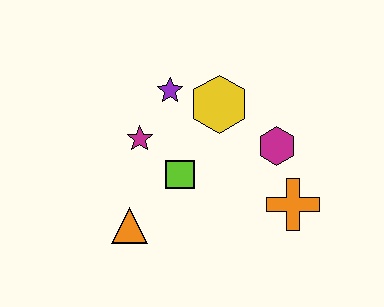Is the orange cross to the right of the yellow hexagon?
Yes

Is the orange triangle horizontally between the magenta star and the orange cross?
No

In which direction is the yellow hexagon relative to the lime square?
The yellow hexagon is above the lime square.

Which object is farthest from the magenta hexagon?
The orange triangle is farthest from the magenta hexagon.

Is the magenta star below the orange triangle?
No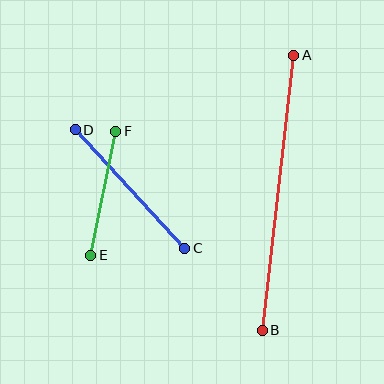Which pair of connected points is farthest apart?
Points A and B are farthest apart.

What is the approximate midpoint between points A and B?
The midpoint is at approximately (278, 193) pixels.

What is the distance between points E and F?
The distance is approximately 126 pixels.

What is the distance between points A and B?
The distance is approximately 277 pixels.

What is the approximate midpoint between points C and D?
The midpoint is at approximately (130, 189) pixels.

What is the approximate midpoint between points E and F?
The midpoint is at approximately (103, 193) pixels.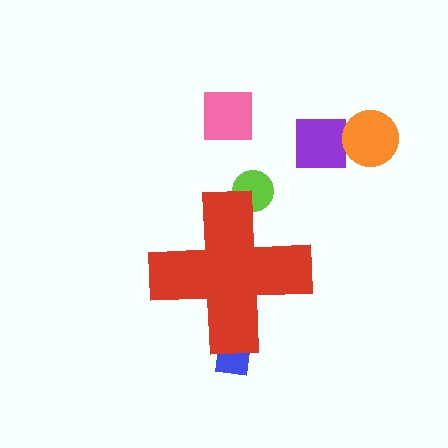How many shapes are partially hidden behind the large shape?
2 shapes are partially hidden.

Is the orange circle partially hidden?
No, the orange circle is fully visible.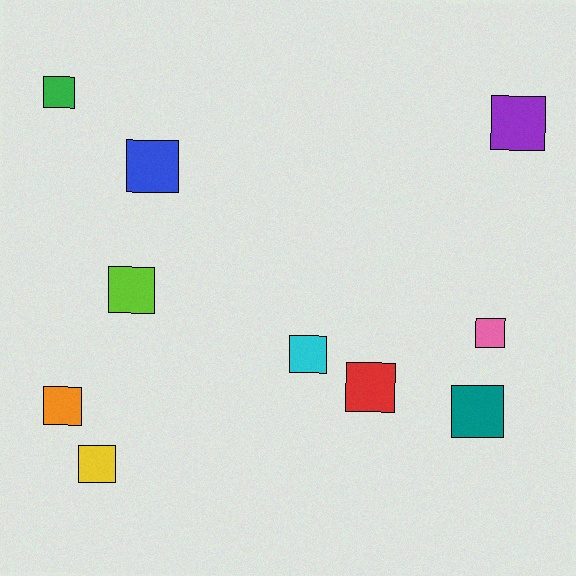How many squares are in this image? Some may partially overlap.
There are 10 squares.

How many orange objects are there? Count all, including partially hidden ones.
There is 1 orange object.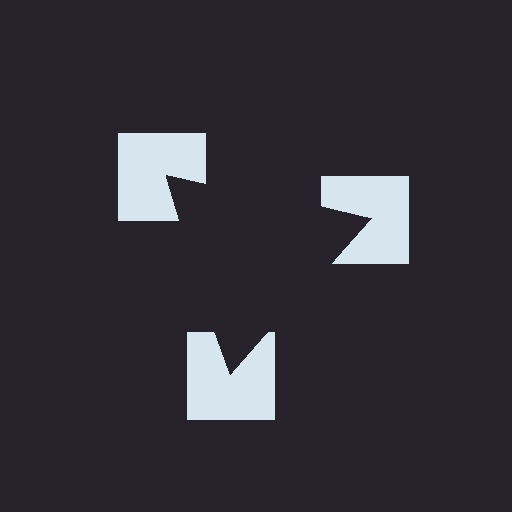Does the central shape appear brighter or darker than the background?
It typically appears slightly darker than the background, even though no actual brightness change is drawn.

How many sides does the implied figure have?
3 sides.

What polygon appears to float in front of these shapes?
An illusory triangle — its edges are inferred from the aligned wedge cuts in the notched squares, not physically drawn.